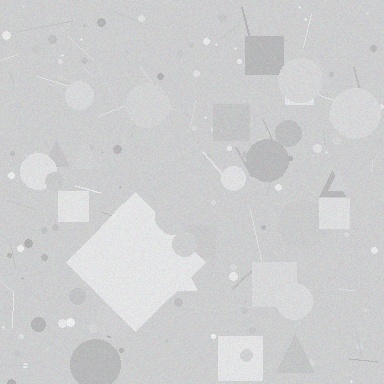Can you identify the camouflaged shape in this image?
The camouflaged shape is a diamond.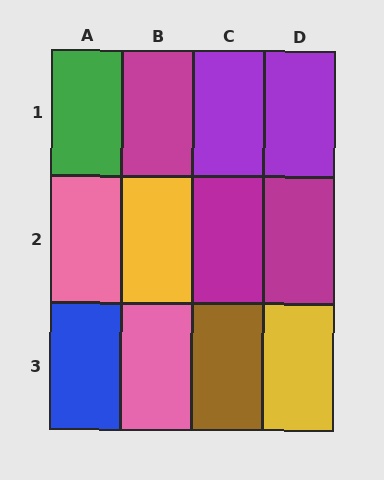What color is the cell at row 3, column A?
Blue.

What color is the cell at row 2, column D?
Magenta.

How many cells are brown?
1 cell is brown.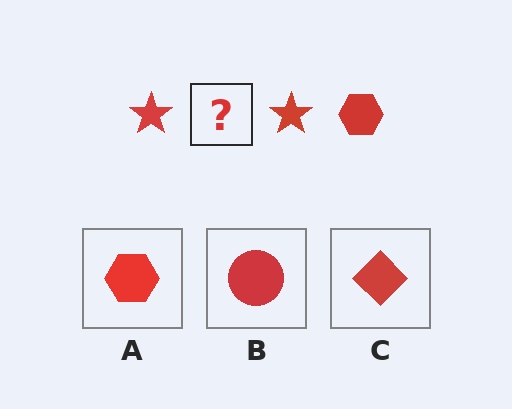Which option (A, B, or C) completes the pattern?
A.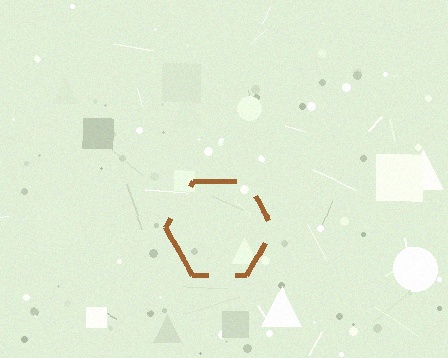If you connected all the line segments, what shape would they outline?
They would outline a hexagon.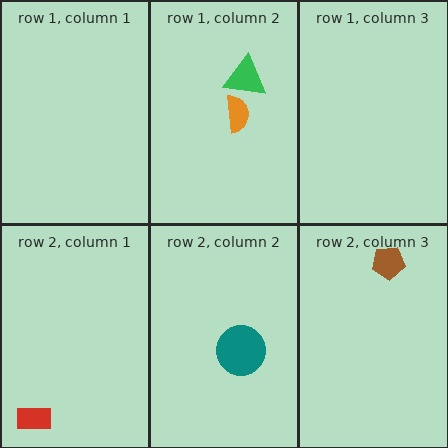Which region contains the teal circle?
The row 2, column 2 region.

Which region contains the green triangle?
The row 1, column 2 region.